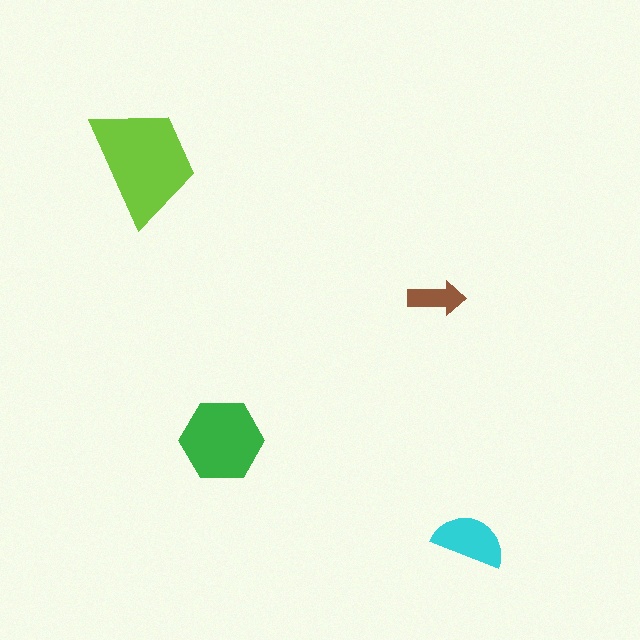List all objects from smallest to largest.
The brown arrow, the cyan semicircle, the green hexagon, the lime trapezoid.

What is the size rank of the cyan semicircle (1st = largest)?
3rd.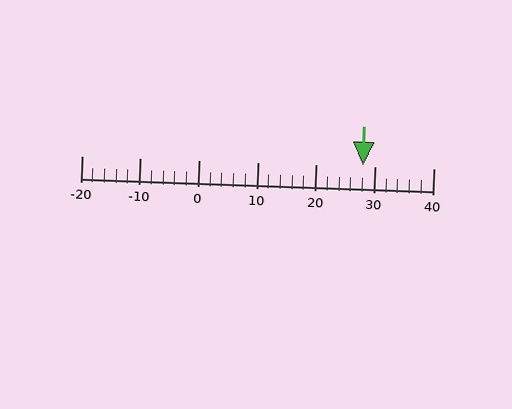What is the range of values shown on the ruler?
The ruler shows values from -20 to 40.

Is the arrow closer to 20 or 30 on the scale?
The arrow is closer to 30.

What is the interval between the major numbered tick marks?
The major tick marks are spaced 10 units apart.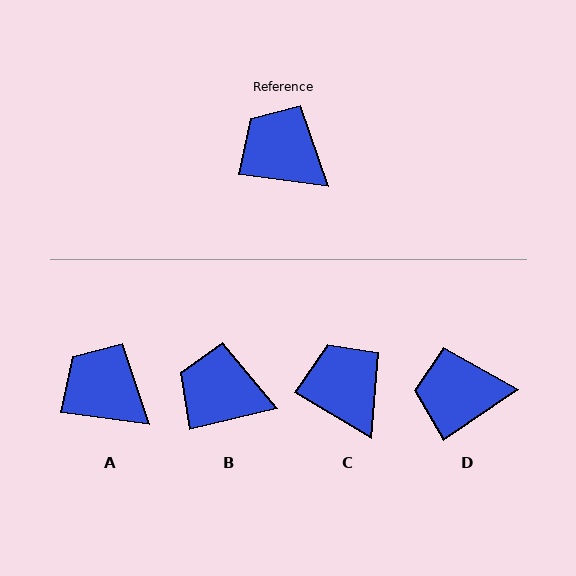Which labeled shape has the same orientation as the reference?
A.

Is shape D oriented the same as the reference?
No, it is off by about 42 degrees.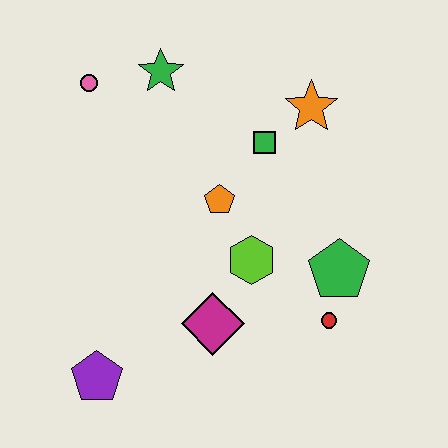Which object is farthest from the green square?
The purple pentagon is farthest from the green square.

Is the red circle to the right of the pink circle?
Yes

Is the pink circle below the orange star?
No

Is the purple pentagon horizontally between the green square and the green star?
No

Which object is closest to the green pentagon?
The red circle is closest to the green pentagon.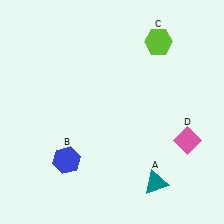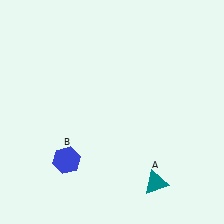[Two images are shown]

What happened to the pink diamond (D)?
The pink diamond (D) was removed in Image 2. It was in the bottom-right area of Image 1.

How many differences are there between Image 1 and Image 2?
There are 2 differences between the two images.